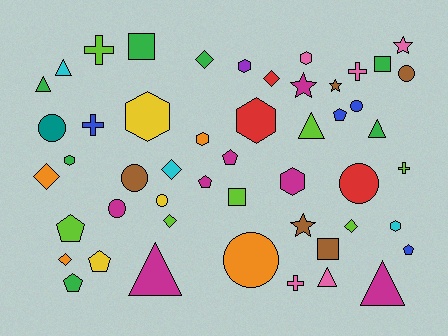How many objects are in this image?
There are 50 objects.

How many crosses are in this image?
There are 5 crosses.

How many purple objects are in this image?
There is 1 purple object.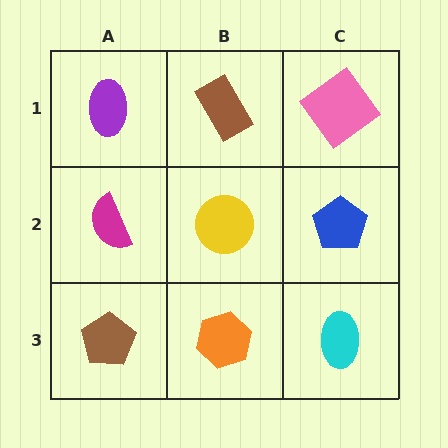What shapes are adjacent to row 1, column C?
A blue pentagon (row 2, column C), a brown rectangle (row 1, column B).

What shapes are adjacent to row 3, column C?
A blue pentagon (row 2, column C), an orange hexagon (row 3, column B).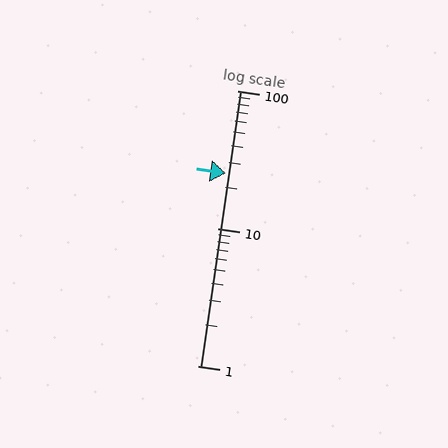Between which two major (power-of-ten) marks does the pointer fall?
The pointer is between 10 and 100.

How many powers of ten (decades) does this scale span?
The scale spans 2 decades, from 1 to 100.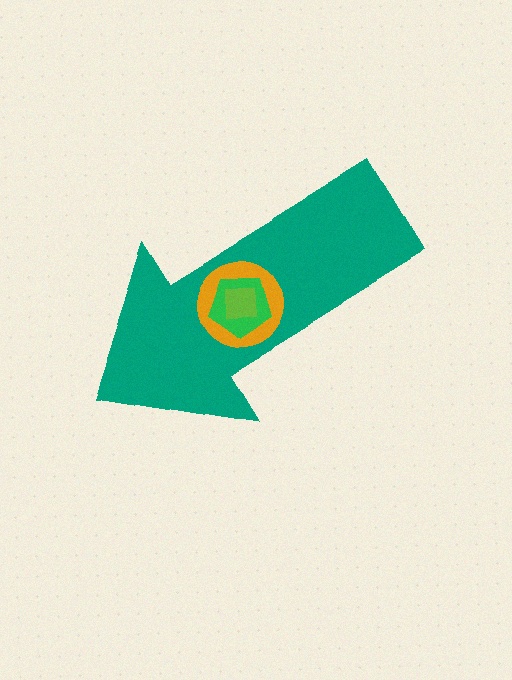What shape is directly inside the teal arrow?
The orange circle.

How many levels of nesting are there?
4.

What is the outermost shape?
The teal arrow.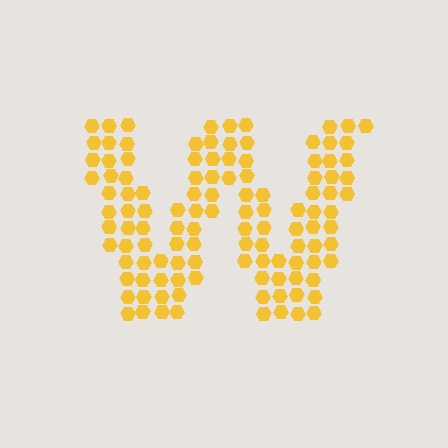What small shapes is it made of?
It is made of small hexagons.